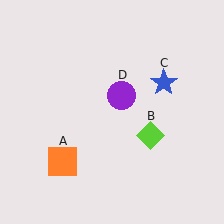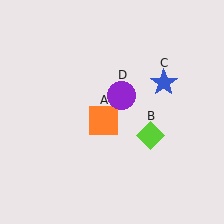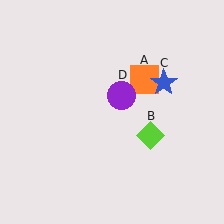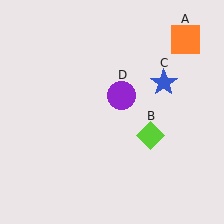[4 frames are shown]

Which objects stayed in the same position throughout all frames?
Lime diamond (object B) and blue star (object C) and purple circle (object D) remained stationary.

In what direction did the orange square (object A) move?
The orange square (object A) moved up and to the right.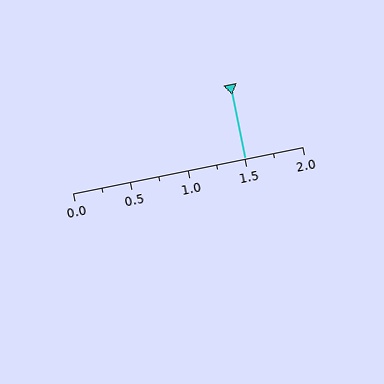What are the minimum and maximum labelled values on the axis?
The axis runs from 0.0 to 2.0.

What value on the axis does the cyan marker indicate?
The marker indicates approximately 1.5.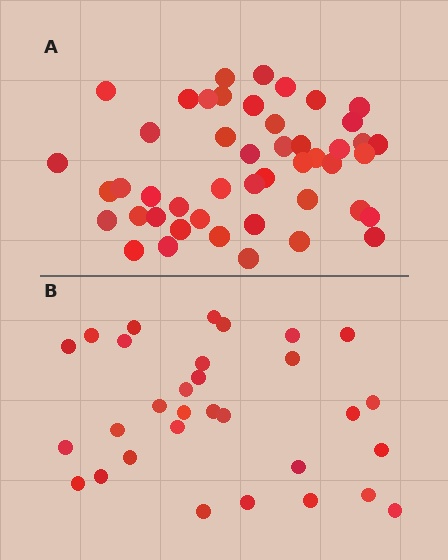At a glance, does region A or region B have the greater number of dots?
Region A (the top region) has more dots.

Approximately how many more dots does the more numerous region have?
Region A has approximately 15 more dots than region B.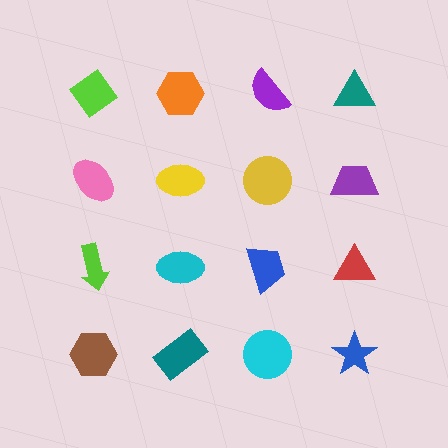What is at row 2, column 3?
A yellow circle.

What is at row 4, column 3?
A cyan circle.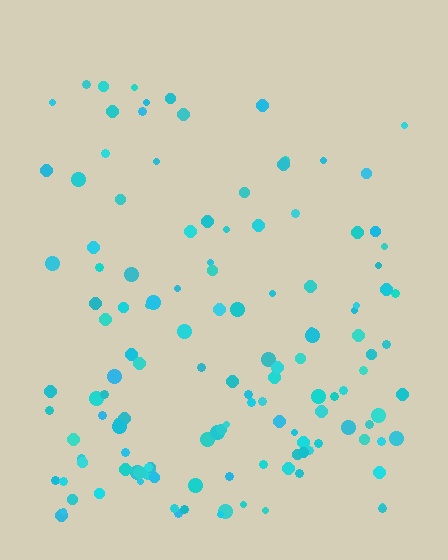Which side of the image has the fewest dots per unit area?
The top.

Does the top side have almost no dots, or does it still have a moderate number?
Still a moderate number, just noticeably fewer than the bottom.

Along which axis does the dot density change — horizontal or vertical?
Vertical.